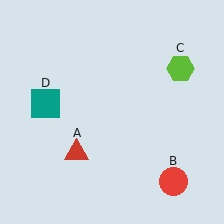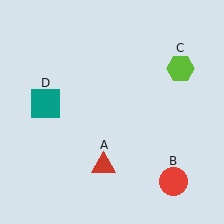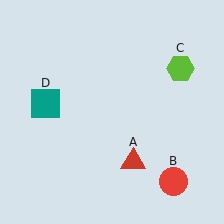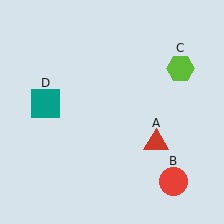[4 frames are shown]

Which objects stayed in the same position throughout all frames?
Red circle (object B) and lime hexagon (object C) and teal square (object D) remained stationary.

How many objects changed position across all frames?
1 object changed position: red triangle (object A).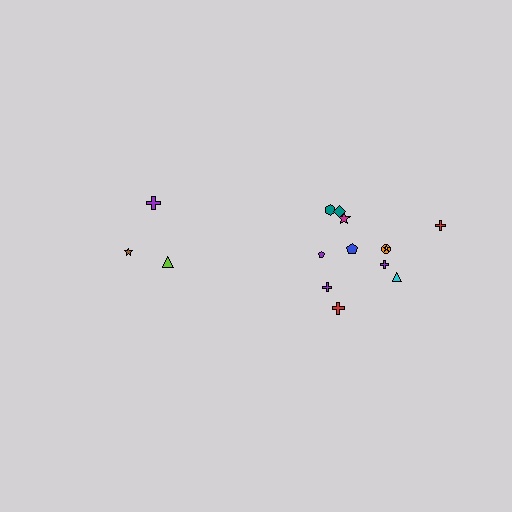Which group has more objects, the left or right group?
The right group.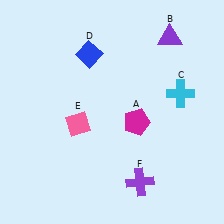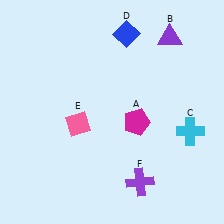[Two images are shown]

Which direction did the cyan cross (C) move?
The cyan cross (C) moved down.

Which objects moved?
The objects that moved are: the cyan cross (C), the blue diamond (D).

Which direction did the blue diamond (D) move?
The blue diamond (D) moved right.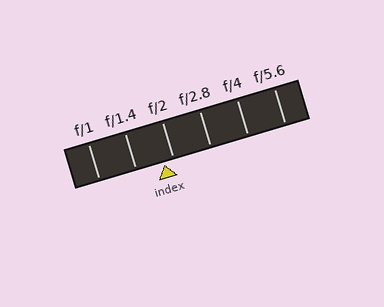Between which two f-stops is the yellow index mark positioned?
The index mark is between f/1.4 and f/2.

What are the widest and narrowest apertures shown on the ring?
The widest aperture shown is f/1 and the narrowest is f/5.6.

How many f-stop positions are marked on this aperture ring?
There are 6 f-stop positions marked.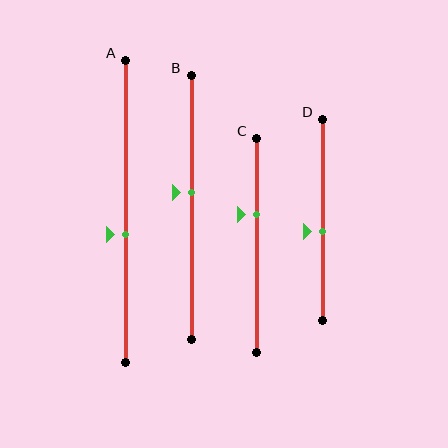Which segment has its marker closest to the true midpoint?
Segment B has its marker closest to the true midpoint.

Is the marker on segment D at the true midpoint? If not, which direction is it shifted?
No, the marker on segment D is shifted downward by about 6% of the segment length.